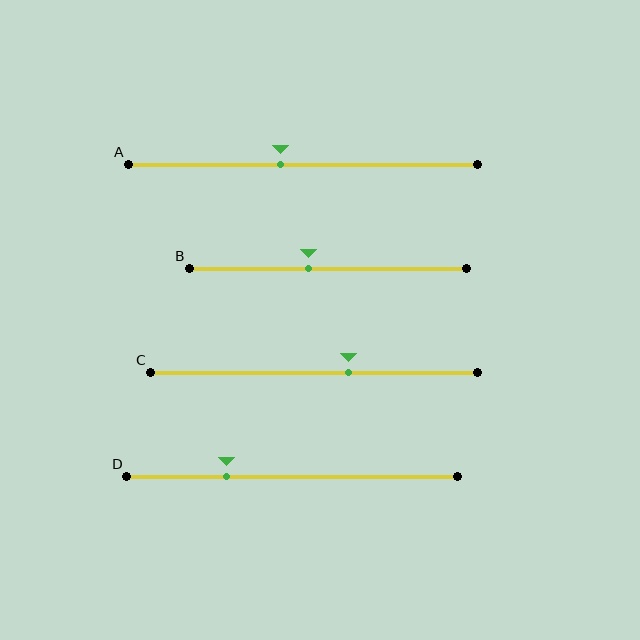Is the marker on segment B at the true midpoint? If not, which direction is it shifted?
No, the marker on segment B is shifted to the left by about 7% of the segment length.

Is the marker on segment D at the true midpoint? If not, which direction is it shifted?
No, the marker on segment D is shifted to the left by about 20% of the segment length.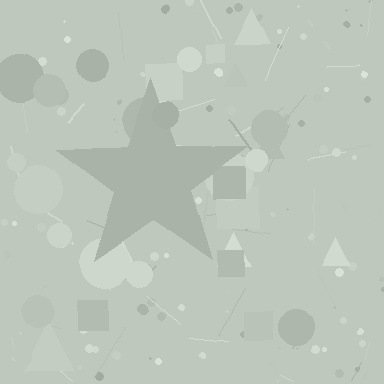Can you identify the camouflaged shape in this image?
The camouflaged shape is a star.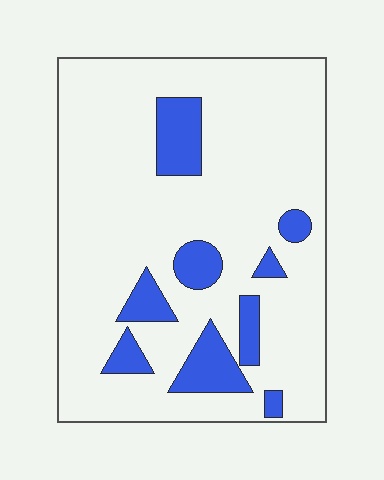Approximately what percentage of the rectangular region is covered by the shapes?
Approximately 15%.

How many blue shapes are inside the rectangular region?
9.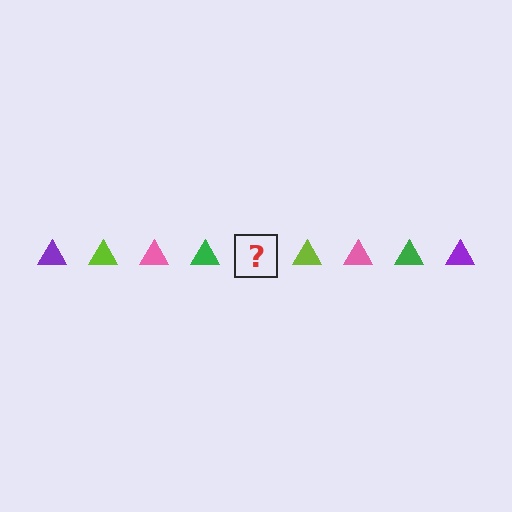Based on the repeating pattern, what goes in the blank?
The blank should be a purple triangle.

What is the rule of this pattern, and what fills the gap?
The rule is that the pattern cycles through purple, lime, pink, green triangles. The gap should be filled with a purple triangle.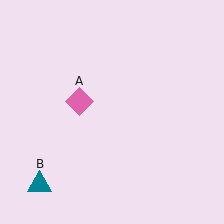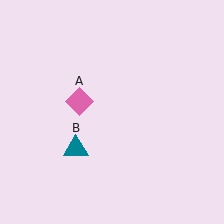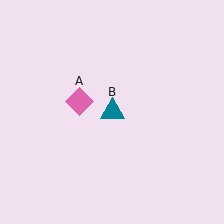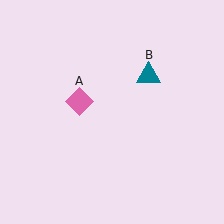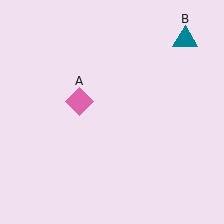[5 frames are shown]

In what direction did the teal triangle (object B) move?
The teal triangle (object B) moved up and to the right.